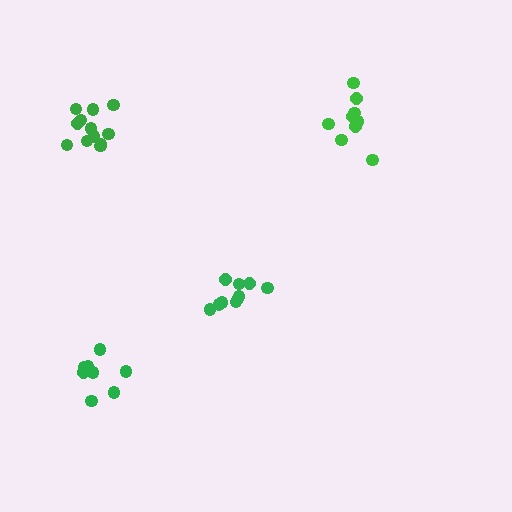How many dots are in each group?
Group 1: 8 dots, Group 2: 9 dots, Group 3: 12 dots, Group 4: 10 dots (39 total).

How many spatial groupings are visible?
There are 4 spatial groupings.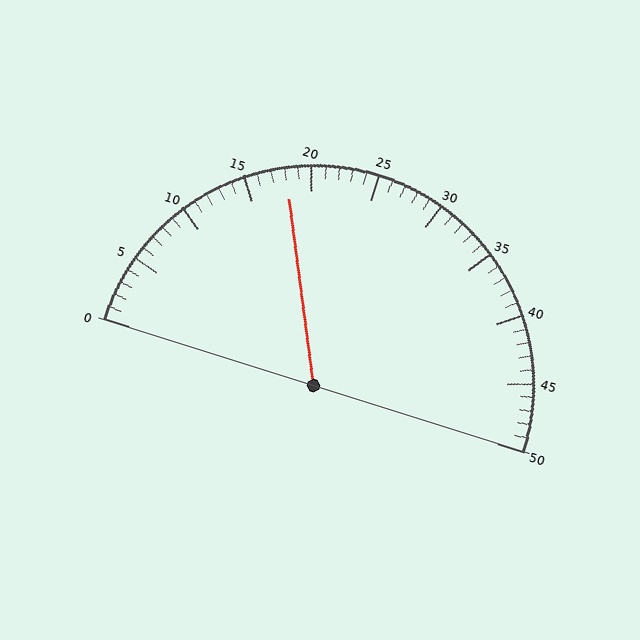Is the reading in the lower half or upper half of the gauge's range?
The reading is in the lower half of the range (0 to 50).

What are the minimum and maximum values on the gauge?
The gauge ranges from 0 to 50.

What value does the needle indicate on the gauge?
The needle indicates approximately 18.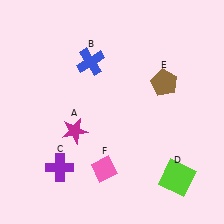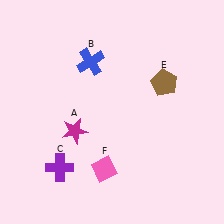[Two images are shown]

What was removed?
The lime square (D) was removed in Image 2.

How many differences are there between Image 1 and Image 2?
There is 1 difference between the two images.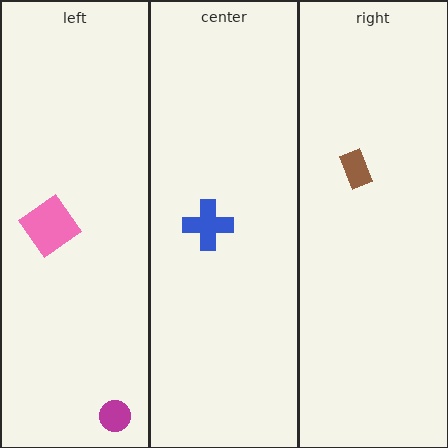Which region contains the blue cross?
The center region.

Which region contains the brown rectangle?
The right region.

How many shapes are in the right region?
1.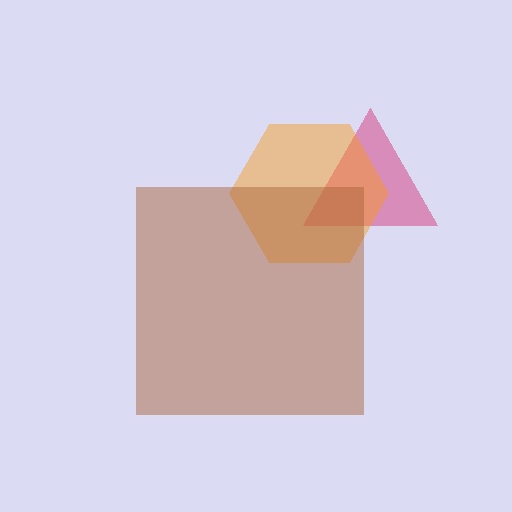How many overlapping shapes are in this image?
There are 3 overlapping shapes in the image.